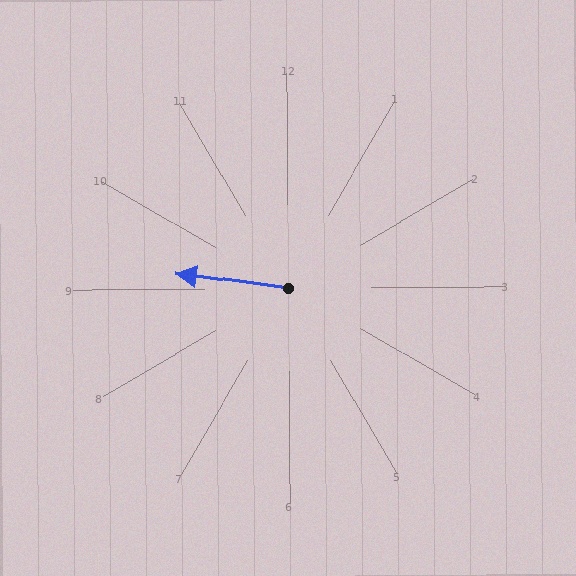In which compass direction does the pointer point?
West.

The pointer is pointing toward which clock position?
Roughly 9 o'clock.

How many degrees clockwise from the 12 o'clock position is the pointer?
Approximately 278 degrees.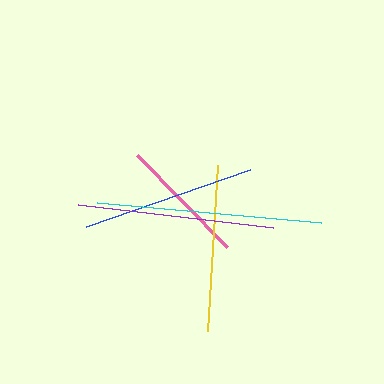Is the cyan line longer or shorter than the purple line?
The cyan line is longer than the purple line.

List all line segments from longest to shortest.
From longest to shortest: cyan, purple, blue, yellow, pink.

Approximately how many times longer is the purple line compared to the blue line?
The purple line is approximately 1.1 times the length of the blue line.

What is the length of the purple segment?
The purple segment is approximately 197 pixels long.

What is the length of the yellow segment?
The yellow segment is approximately 166 pixels long.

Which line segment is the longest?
The cyan line is the longest at approximately 225 pixels.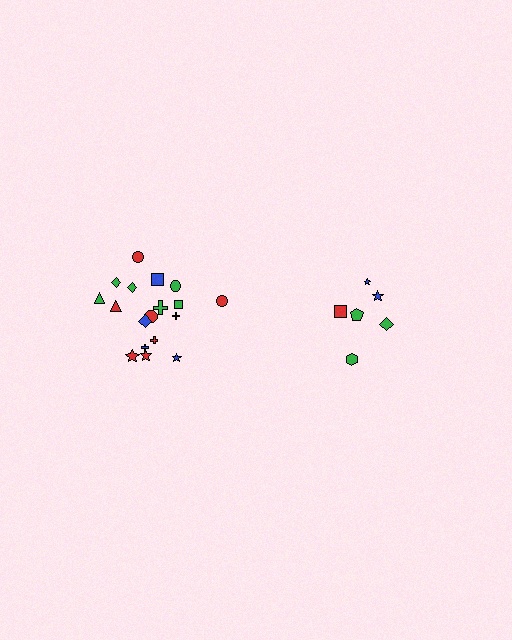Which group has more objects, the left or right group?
The left group.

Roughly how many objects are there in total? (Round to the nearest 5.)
Roughly 25 objects in total.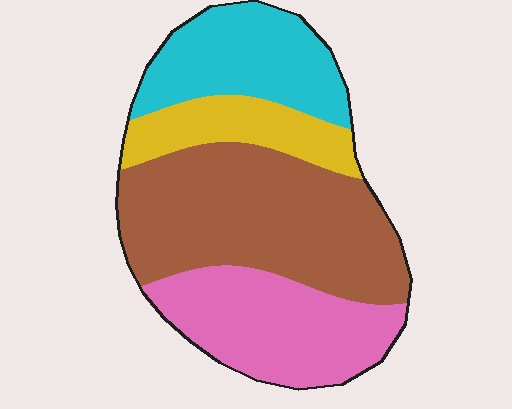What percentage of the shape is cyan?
Cyan takes up about one fifth (1/5) of the shape.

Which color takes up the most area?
Brown, at roughly 40%.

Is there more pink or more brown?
Brown.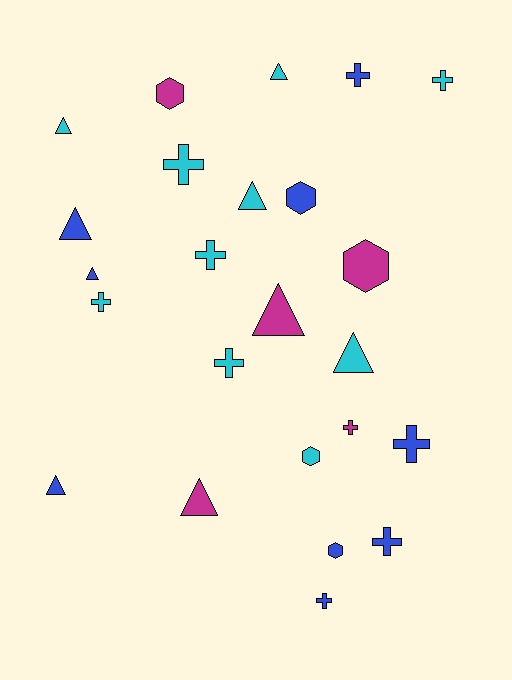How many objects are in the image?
There are 24 objects.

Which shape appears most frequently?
Cross, with 10 objects.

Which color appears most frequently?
Cyan, with 10 objects.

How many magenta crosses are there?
There is 1 magenta cross.